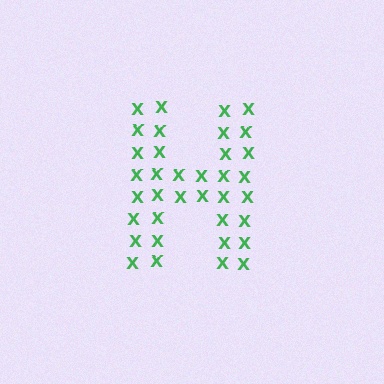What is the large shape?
The large shape is the letter H.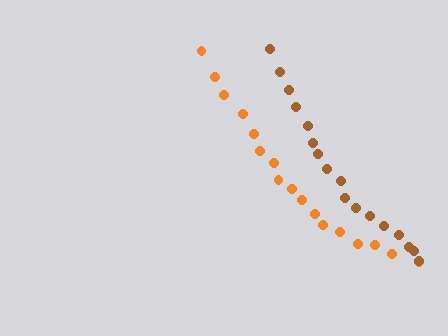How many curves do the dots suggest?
There are 2 distinct paths.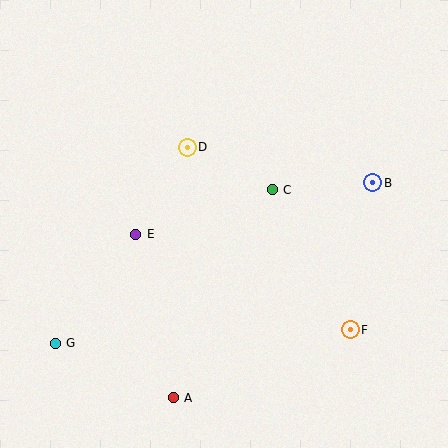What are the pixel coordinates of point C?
Point C is at (272, 190).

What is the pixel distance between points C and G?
The distance between C and G is 266 pixels.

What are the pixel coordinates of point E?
Point E is at (136, 234).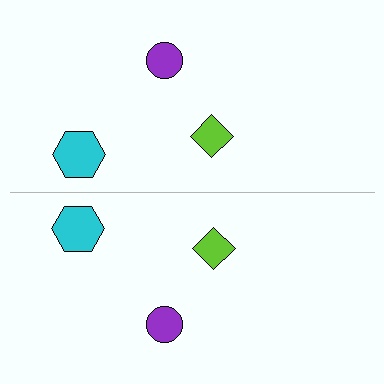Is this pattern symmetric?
Yes, this pattern has bilateral (reflection) symmetry.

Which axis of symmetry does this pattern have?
The pattern has a horizontal axis of symmetry running through the center of the image.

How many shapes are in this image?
There are 6 shapes in this image.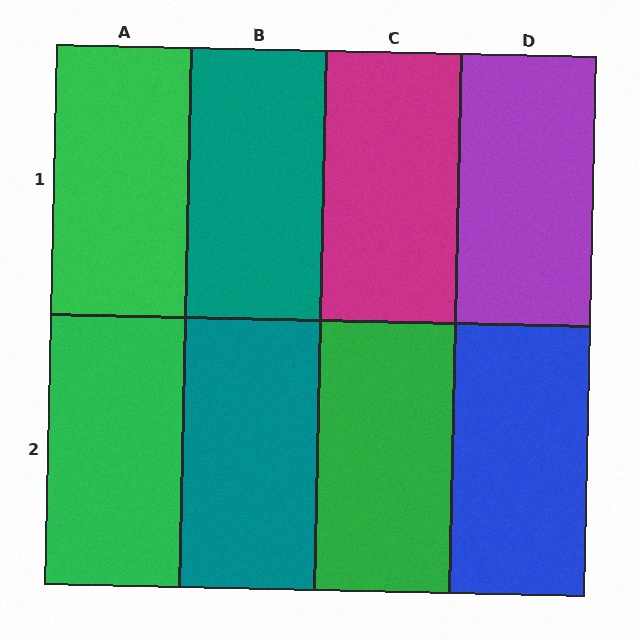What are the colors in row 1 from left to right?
Green, teal, magenta, purple.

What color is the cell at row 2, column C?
Green.